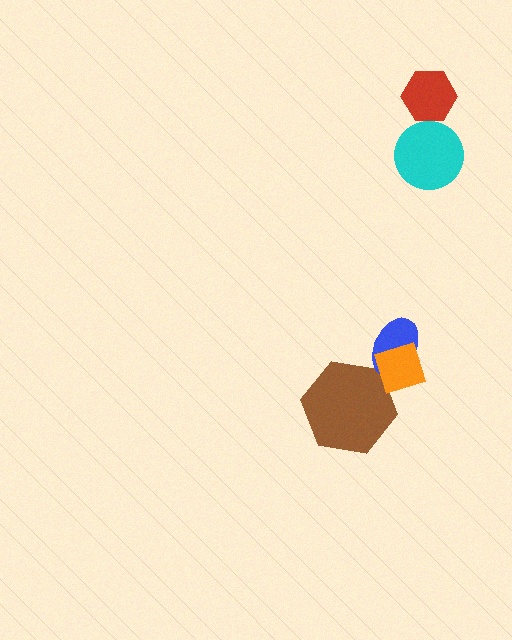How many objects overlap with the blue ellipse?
1 object overlaps with the blue ellipse.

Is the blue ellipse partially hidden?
Yes, it is partially covered by another shape.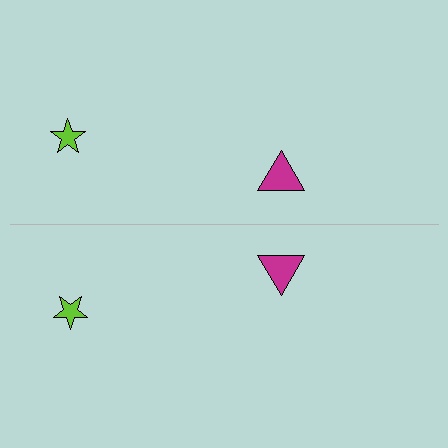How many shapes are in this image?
There are 4 shapes in this image.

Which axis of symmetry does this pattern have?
The pattern has a horizontal axis of symmetry running through the center of the image.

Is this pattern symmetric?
Yes, this pattern has bilateral (reflection) symmetry.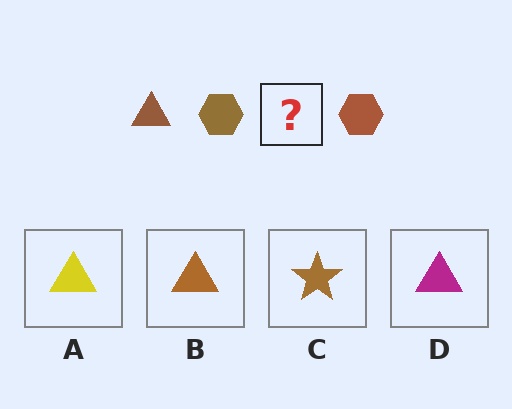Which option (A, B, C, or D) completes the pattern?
B.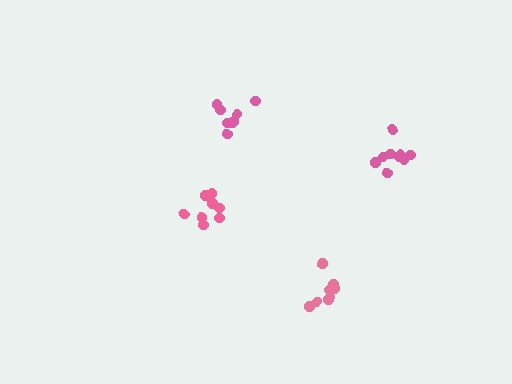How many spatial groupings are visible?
There are 4 spatial groupings.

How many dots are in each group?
Group 1: 9 dots, Group 2: 9 dots, Group 3: 8 dots, Group 4: 8 dots (34 total).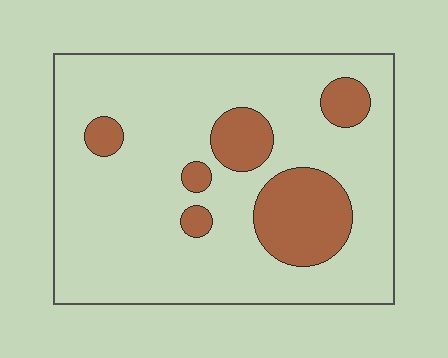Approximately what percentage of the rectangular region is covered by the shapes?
Approximately 20%.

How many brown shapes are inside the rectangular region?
6.